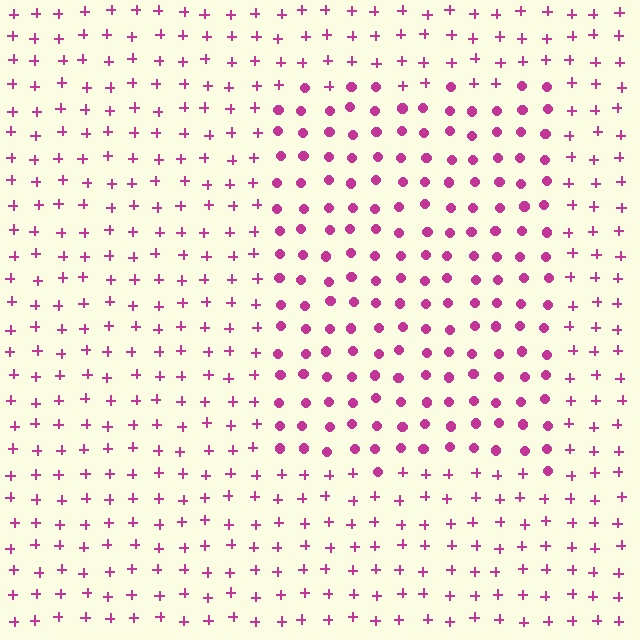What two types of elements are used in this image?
The image uses circles inside the rectangle region and plus signs outside it.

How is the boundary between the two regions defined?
The boundary is defined by a change in element shape: circles inside vs. plus signs outside. All elements share the same color and spacing.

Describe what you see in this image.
The image is filled with small magenta elements arranged in a uniform grid. A rectangle-shaped region contains circles, while the surrounding area contains plus signs. The boundary is defined purely by the change in element shape.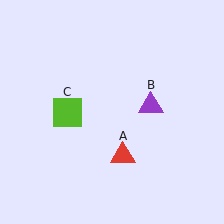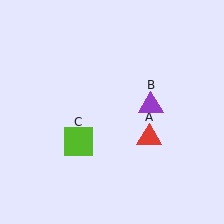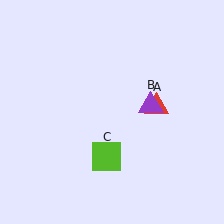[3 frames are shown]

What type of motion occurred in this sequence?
The red triangle (object A), lime square (object C) rotated counterclockwise around the center of the scene.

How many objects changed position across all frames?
2 objects changed position: red triangle (object A), lime square (object C).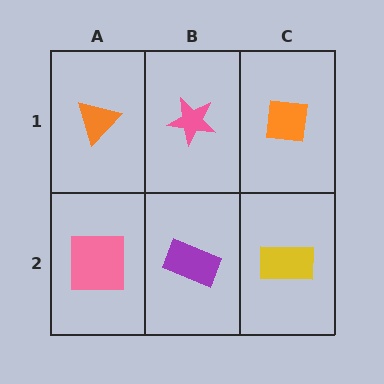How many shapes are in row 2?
3 shapes.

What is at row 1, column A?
An orange triangle.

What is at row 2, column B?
A purple rectangle.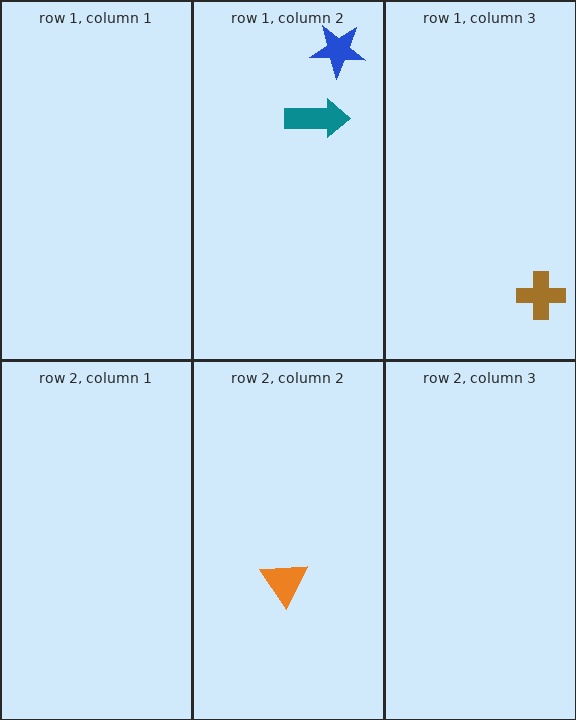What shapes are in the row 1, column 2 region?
The teal arrow, the blue star.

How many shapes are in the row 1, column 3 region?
1.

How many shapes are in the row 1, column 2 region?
2.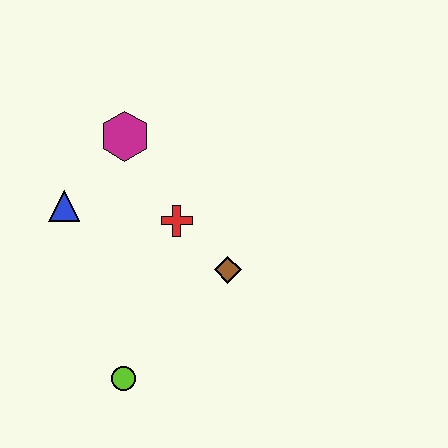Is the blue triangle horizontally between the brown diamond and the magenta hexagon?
No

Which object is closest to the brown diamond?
The red cross is closest to the brown diamond.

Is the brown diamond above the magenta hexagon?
No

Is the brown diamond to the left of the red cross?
No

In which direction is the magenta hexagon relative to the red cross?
The magenta hexagon is above the red cross.